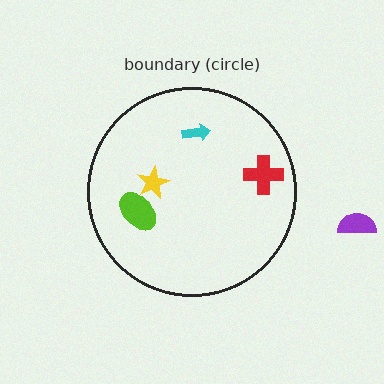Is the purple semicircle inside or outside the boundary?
Outside.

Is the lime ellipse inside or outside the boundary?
Inside.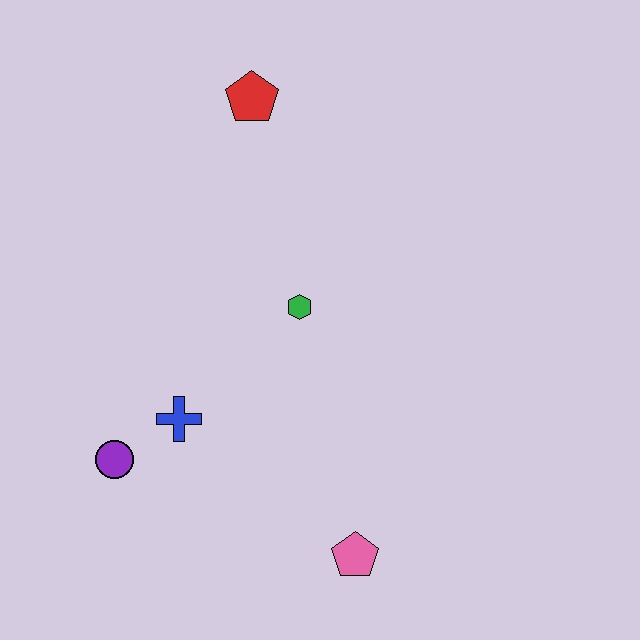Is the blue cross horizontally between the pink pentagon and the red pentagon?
No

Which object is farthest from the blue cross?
The red pentagon is farthest from the blue cross.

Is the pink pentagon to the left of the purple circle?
No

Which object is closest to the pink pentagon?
The blue cross is closest to the pink pentagon.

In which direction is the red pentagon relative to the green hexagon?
The red pentagon is above the green hexagon.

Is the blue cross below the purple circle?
No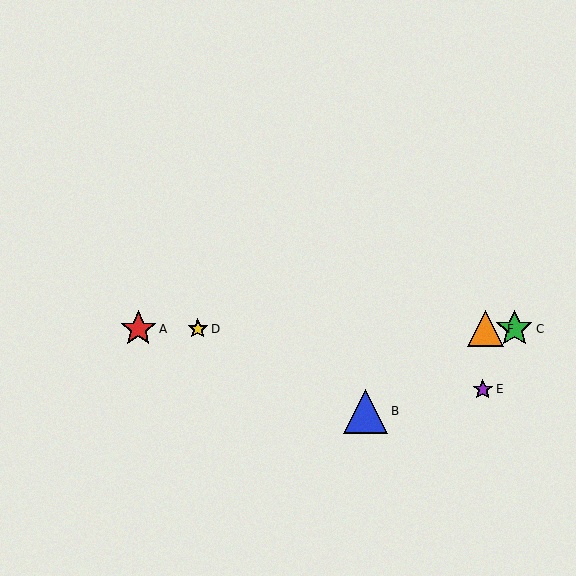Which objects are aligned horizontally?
Objects A, C, D, F are aligned horizontally.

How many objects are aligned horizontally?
4 objects (A, C, D, F) are aligned horizontally.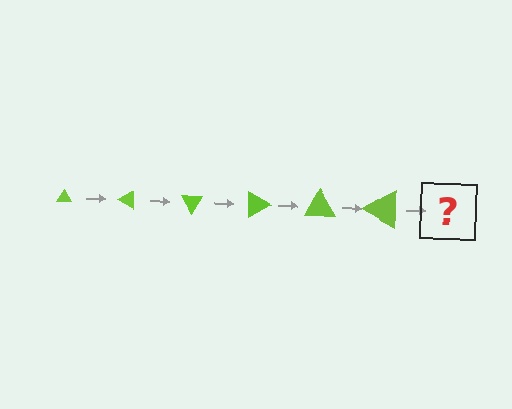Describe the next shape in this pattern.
It should be a triangle, larger than the previous one and rotated 180 degrees from the start.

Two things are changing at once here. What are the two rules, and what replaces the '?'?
The two rules are that the triangle grows larger each step and it rotates 30 degrees each step. The '?' should be a triangle, larger than the previous one and rotated 180 degrees from the start.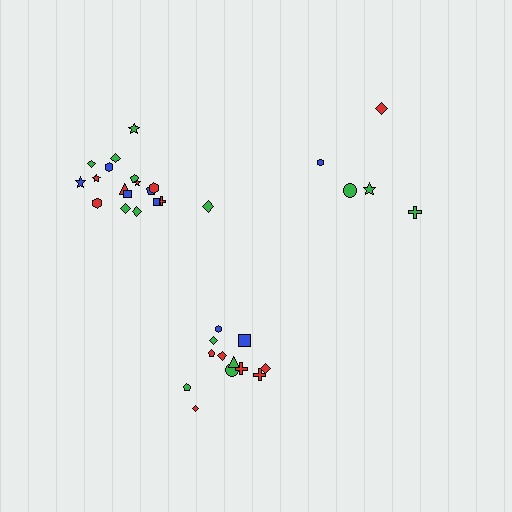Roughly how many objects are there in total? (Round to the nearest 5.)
Roughly 35 objects in total.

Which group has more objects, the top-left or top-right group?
The top-left group.